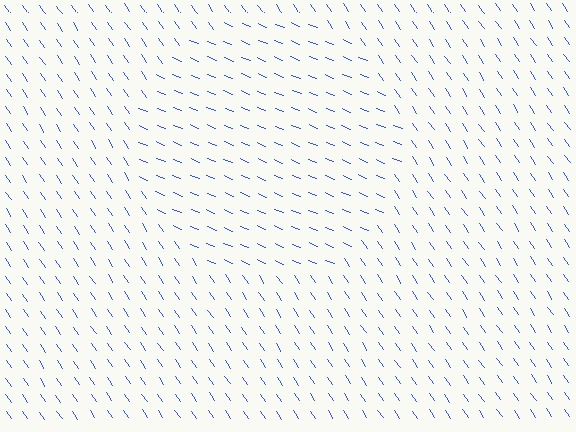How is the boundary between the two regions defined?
The boundary is defined purely by a change in line orientation (approximately 33 degrees difference). All lines are the same color and thickness.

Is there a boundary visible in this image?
Yes, there is a texture boundary formed by a change in line orientation.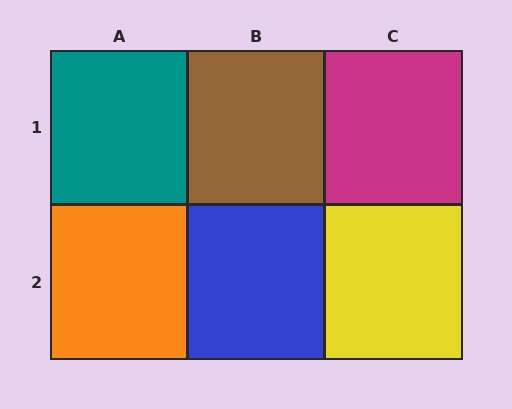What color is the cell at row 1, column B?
Brown.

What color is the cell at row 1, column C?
Magenta.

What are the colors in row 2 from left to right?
Orange, blue, yellow.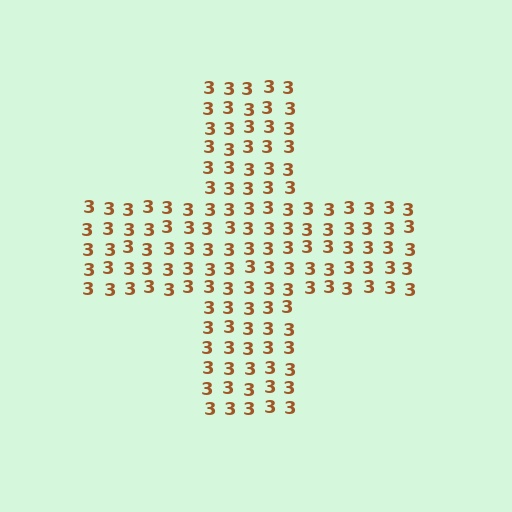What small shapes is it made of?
It is made of small digit 3's.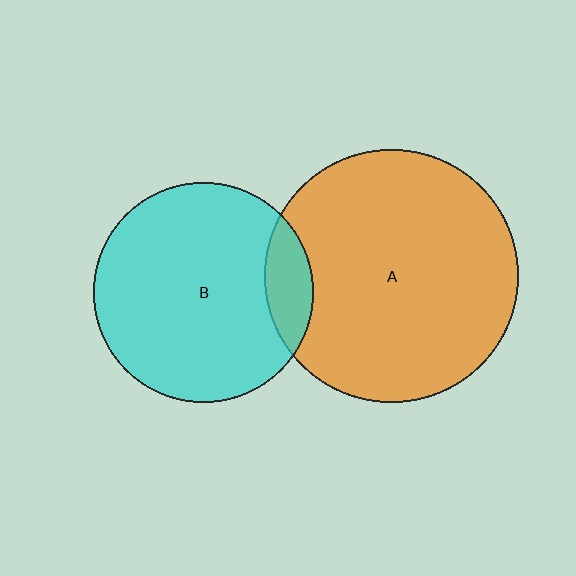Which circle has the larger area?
Circle A (orange).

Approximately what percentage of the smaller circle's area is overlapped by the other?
Approximately 10%.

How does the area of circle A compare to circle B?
Approximately 1.3 times.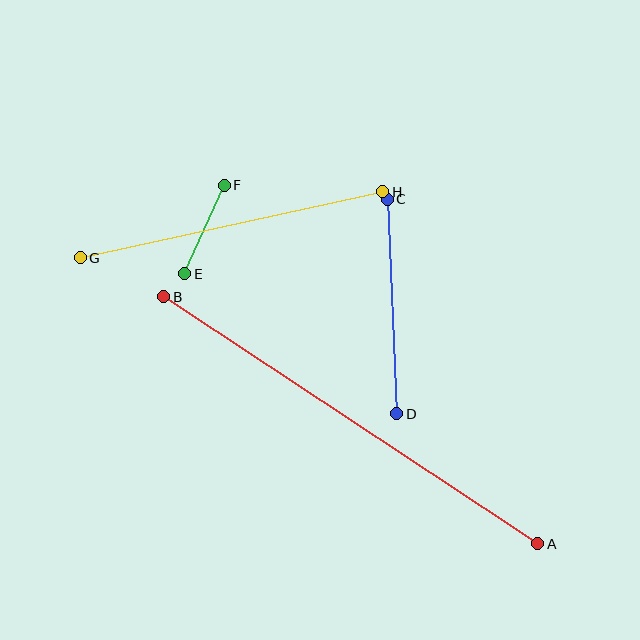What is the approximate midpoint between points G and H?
The midpoint is at approximately (232, 225) pixels.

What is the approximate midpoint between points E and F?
The midpoint is at approximately (205, 230) pixels.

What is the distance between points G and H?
The distance is approximately 310 pixels.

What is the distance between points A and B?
The distance is approximately 448 pixels.